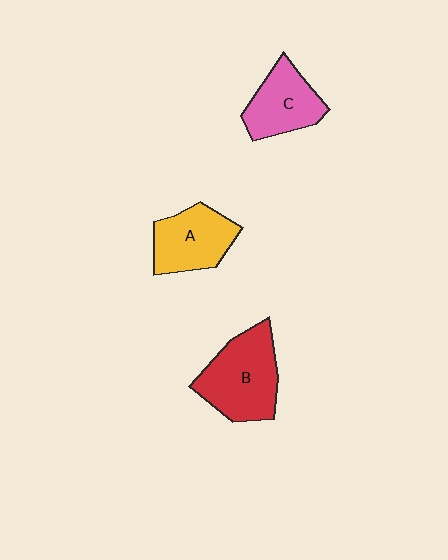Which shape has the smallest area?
Shape C (pink).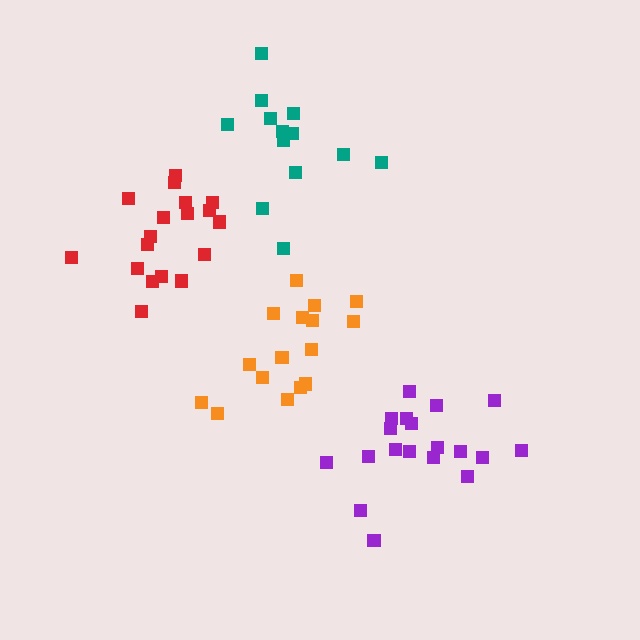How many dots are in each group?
Group 1: 18 dots, Group 2: 19 dots, Group 3: 16 dots, Group 4: 13 dots (66 total).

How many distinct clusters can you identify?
There are 4 distinct clusters.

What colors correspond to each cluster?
The clusters are colored: red, purple, orange, teal.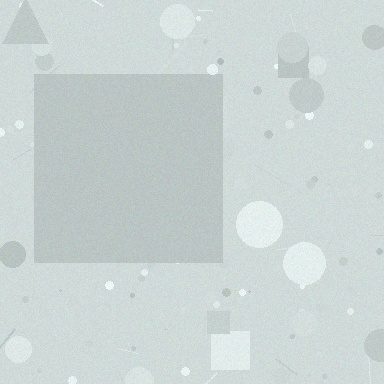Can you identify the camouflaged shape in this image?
The camouflaged shape is a square.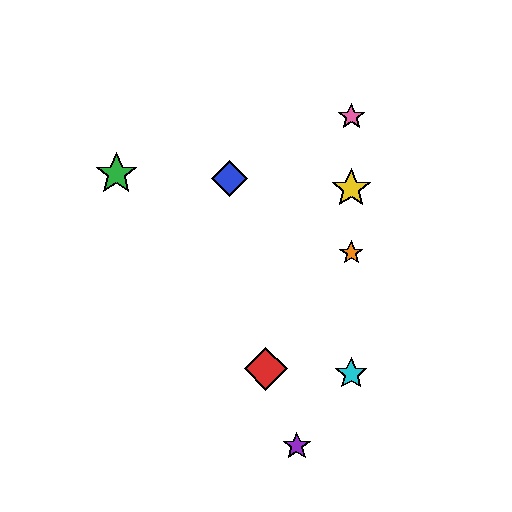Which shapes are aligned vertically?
The yellow star, the orange star, the cyan star, the pink star are aligned vertically.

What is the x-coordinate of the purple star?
The purple star is at x≈297.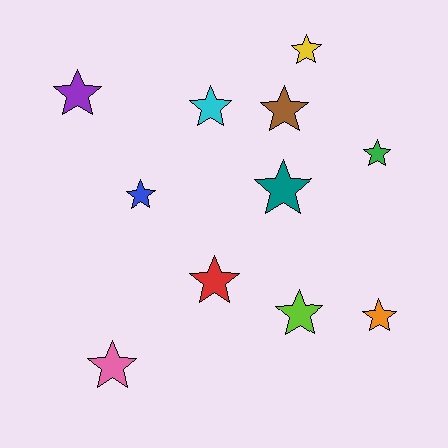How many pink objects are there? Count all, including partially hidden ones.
There is 1 pink object.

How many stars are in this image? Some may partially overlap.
There are 11 stars.